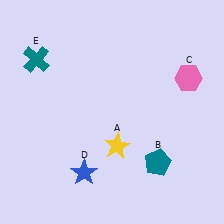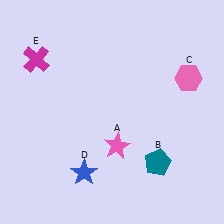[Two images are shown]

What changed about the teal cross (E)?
In Image 1, E is teal. In Image 2, it changed to magenta.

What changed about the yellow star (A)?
In Image 1, A is yellow. In Image 2, it changed to pink.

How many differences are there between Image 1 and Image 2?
There are 2 differences between the two images.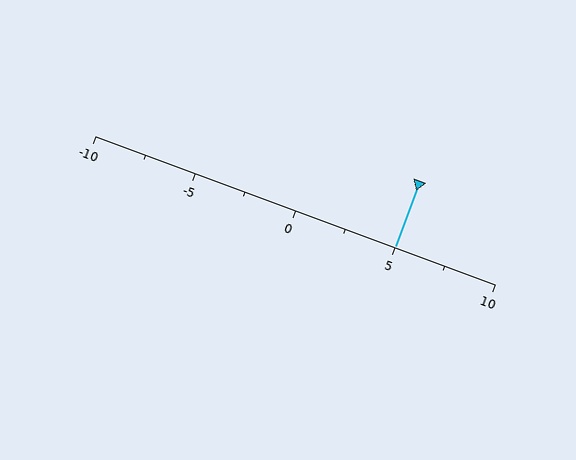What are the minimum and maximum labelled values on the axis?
The axis runs from -10 to 10.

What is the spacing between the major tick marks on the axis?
The major ticks are spaced 5 apart.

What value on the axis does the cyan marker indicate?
The marker indicates approximately 5.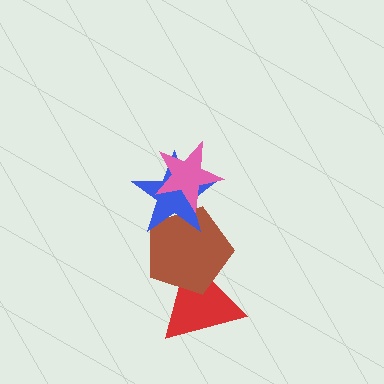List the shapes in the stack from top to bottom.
From top to bottom: the pink star, the blue star, the brown pentagon, the red triangle.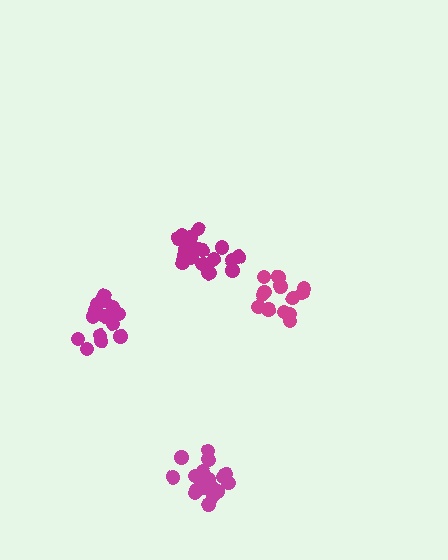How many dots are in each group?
Group 1: 13 dots, Group 2: 18 dots, Group 3: 15 dots, Group 4: 19 dots (65 total).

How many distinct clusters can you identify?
There are 4 distinct clusters.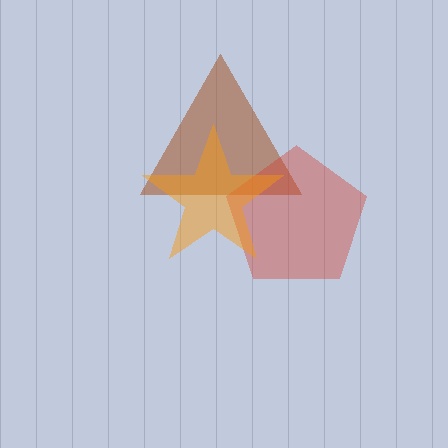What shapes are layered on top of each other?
The layered shapes are: a brown triangle, a red pentagon, an orange star.